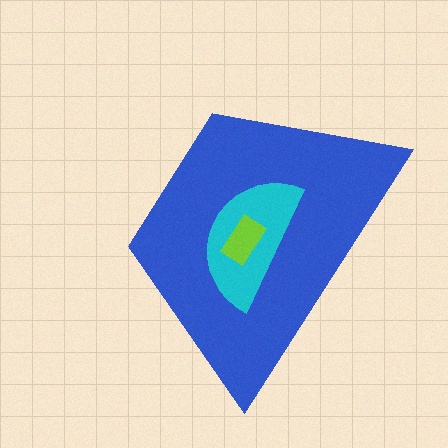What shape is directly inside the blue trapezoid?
The cyan semicircle.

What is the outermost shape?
The blue trapezoid.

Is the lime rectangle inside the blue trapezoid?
Yes.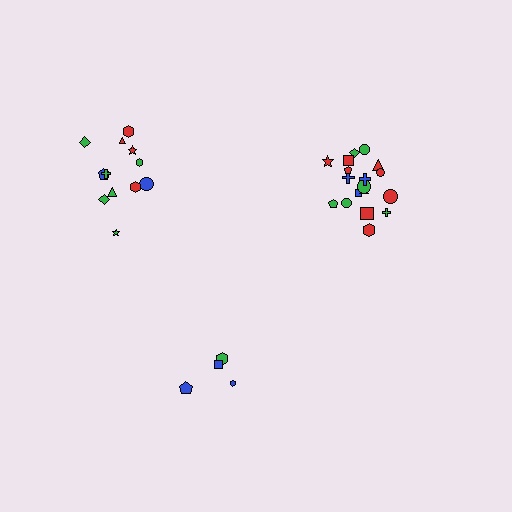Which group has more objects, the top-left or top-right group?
The top-right group.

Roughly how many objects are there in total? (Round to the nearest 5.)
Roughly 35 objects in total.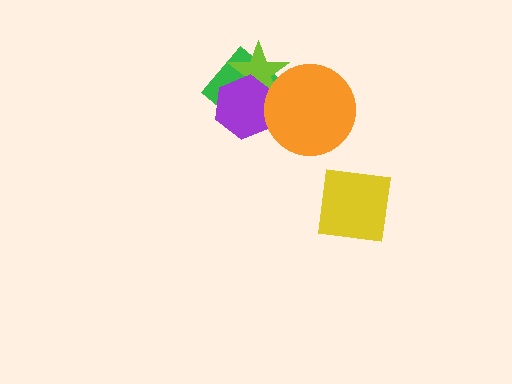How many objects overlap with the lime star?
4 objects overlap with the lime star.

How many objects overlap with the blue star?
4 objects overlap with the blue star.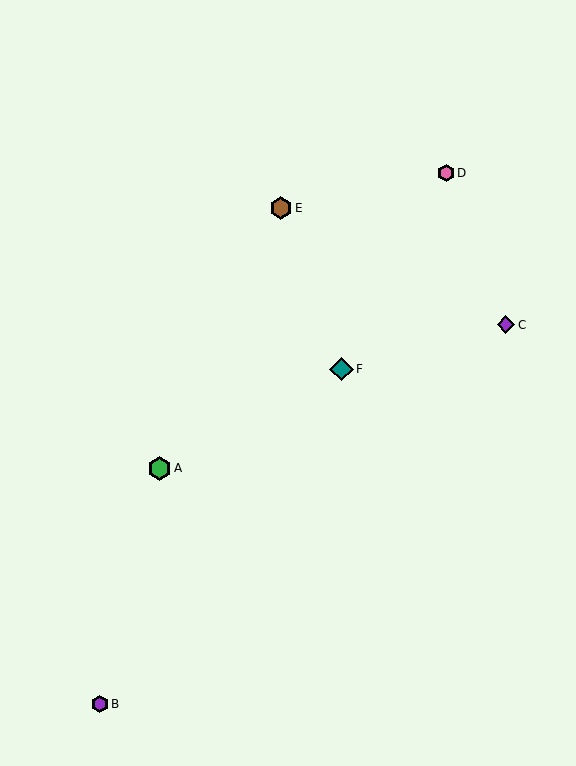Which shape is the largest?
The green hexagon (labeled A) is the largest.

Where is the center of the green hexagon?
The center of the green hexagon is at (159, 468).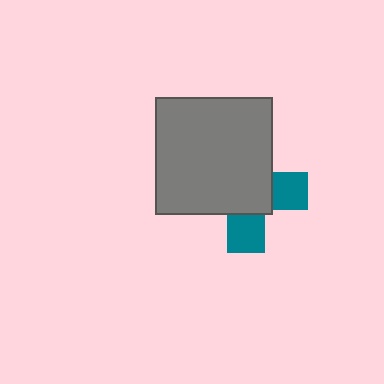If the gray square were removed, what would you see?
You would see the complete teal cross.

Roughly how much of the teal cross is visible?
A small part of it is visible (roughly 34%).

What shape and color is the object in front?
The object in front is a gray square.